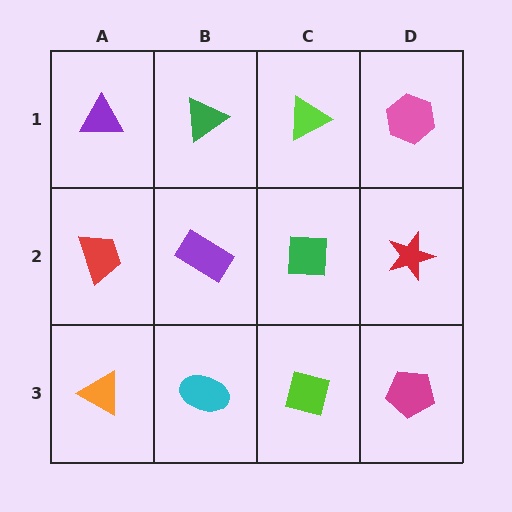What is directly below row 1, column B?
A purple rectangle.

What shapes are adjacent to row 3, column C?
A green square (row 2, column C), a cyan ellipse (row 3, column B), a magenta pentagon (row 3, column D).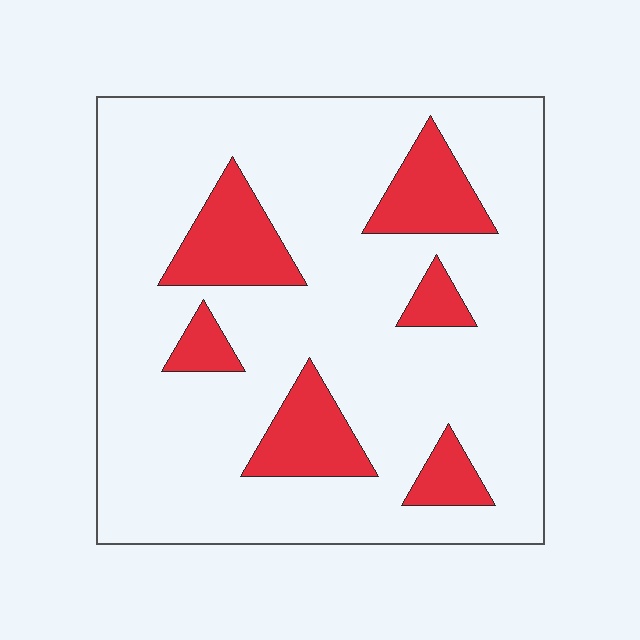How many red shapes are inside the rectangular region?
6.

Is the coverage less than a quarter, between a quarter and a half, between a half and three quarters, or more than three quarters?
Less than a quarter.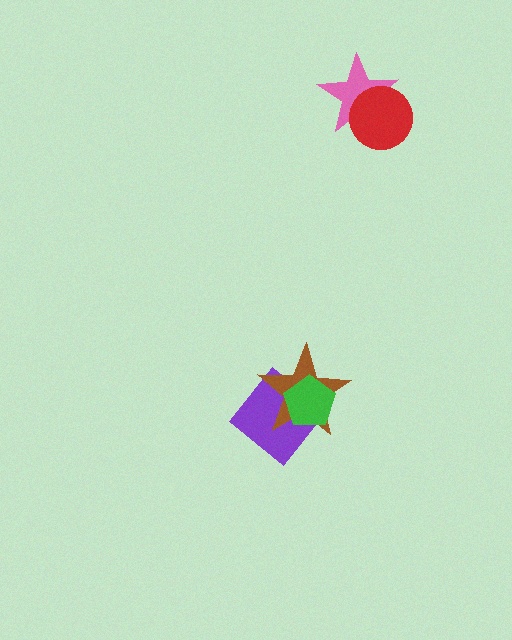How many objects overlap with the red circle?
1 object overlaps with the red circle.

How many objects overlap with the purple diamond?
2 objects overlap with the purple diamond.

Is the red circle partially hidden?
No, no other shape covers it.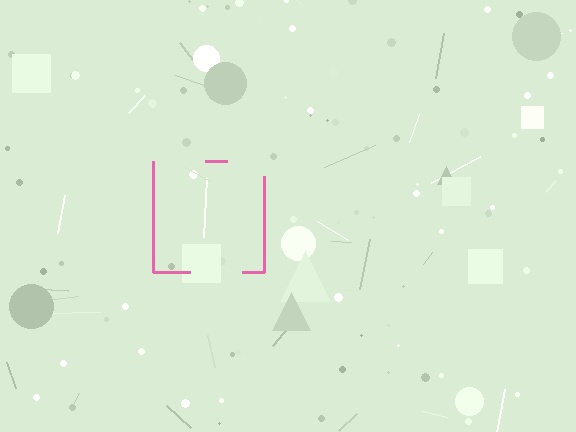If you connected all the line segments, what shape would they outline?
They would outline a square.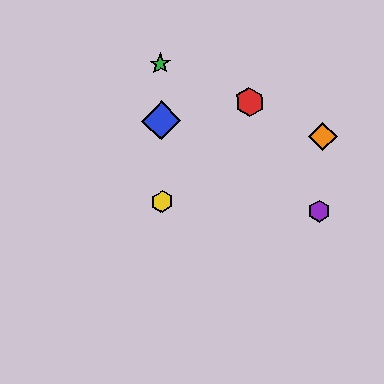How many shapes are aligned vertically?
3 shapes (the blue diamond, the green star, the yellow hexagon) are aligned vertically.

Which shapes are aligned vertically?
The blue diamond, the green star, the yellow hexagon are aligned vertically.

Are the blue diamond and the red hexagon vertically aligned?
No, the blue diamond is at x≈161 and the red hexagon is at x≈249.